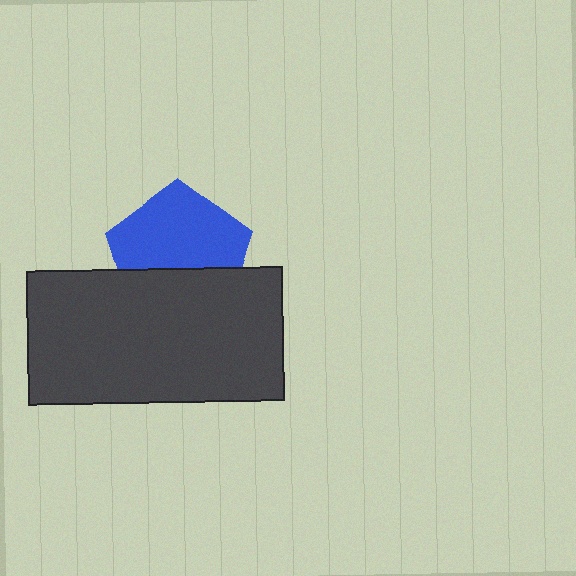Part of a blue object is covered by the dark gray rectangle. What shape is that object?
It is a pentagon.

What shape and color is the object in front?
The object in front is a dark gray rectangle.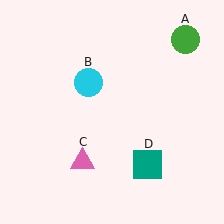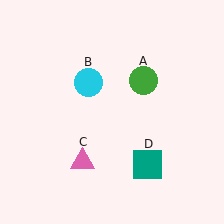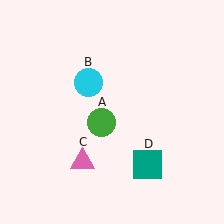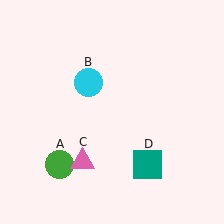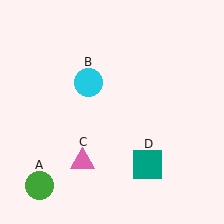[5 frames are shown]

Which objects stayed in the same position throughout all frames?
Cyan circle (object B) and pink triangle (object C) and teal square (object D) remained stationary.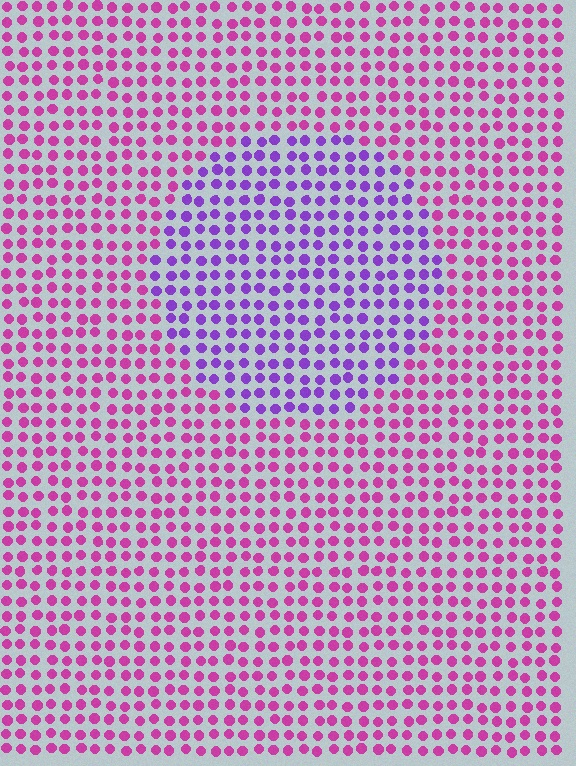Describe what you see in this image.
The image is filled with small magenta elements in a uniform arrangement. A circle-shaped region is visible where the elements are tinted to a slightly different hue, forming a subtle color boundary.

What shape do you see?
I see a circle.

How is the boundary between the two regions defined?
The boundary is defined purely by a slight shift in hue (about 44 degrees). Spacing, size, and orientation are identical on both sides.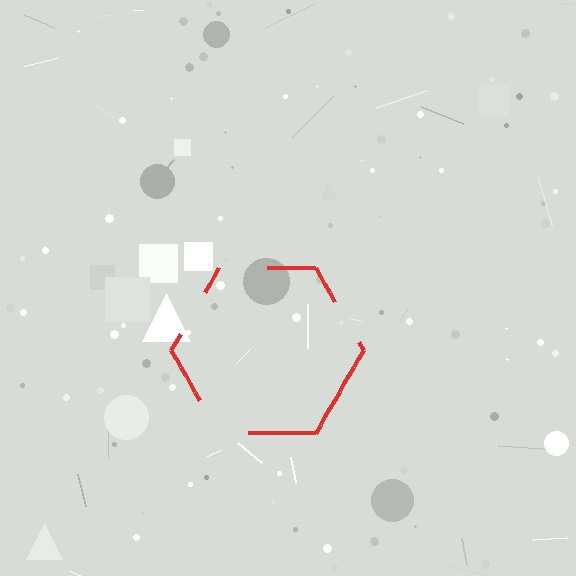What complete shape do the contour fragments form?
The contour fragments form a hexagon.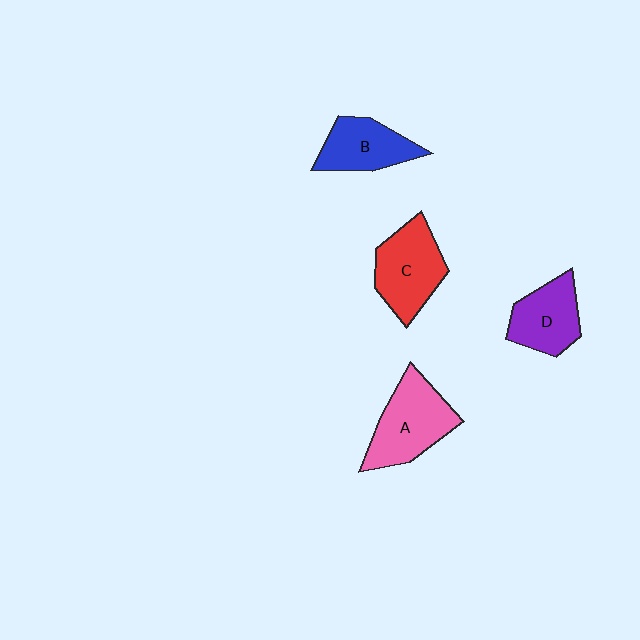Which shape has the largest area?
Shape A (pink).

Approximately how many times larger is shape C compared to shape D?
Approximately 1.2 times.